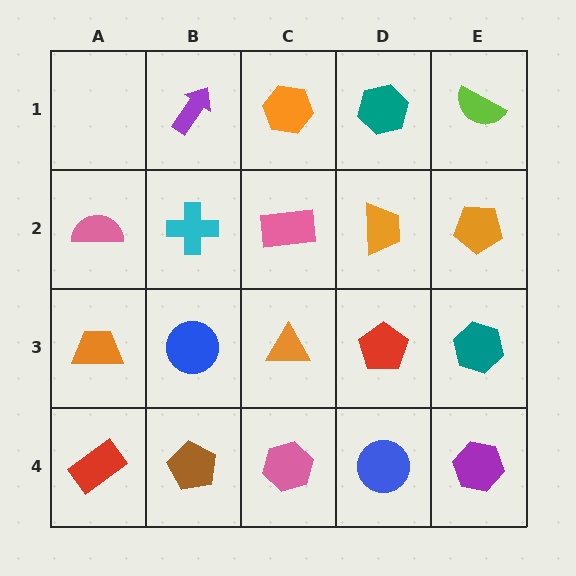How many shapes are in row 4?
5 shapes.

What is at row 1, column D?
A teal hexagon.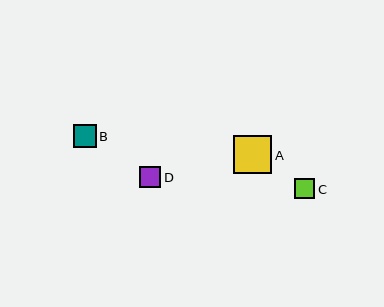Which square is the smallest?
Square C is the smallest with a size of approximately 20 pixels.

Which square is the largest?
Square A is the largest with a size of approximately 38 pixels.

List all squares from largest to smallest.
From largest to smallest: A, B, D, C.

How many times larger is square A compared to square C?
Square A is approximately 1.9 times the size of square C.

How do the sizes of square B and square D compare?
Square B and square D are approximately the same size.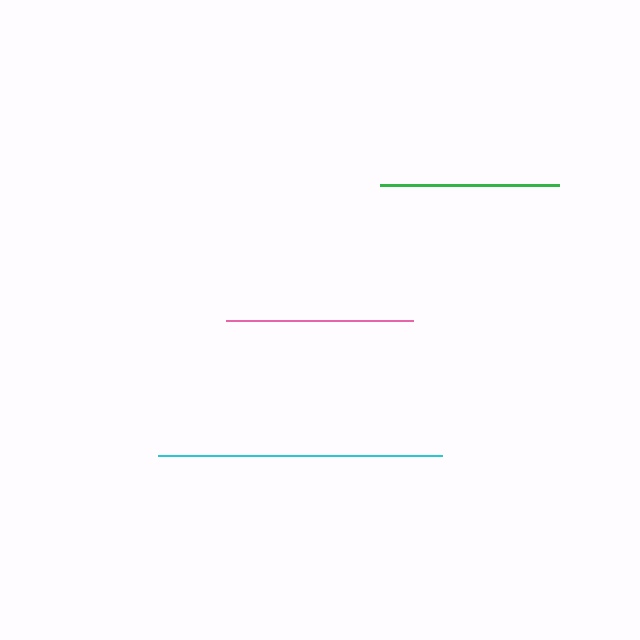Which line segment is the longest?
The cyan line is the longest at approximately 284 pixels.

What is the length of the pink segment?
The pink segment is approximately 187 pixels long.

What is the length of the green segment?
The green segment is approximately 179 pixels long.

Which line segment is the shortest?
The green line is the shortest at approximately 179 pixels.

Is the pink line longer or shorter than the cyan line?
The cyan line is longer than the pink line.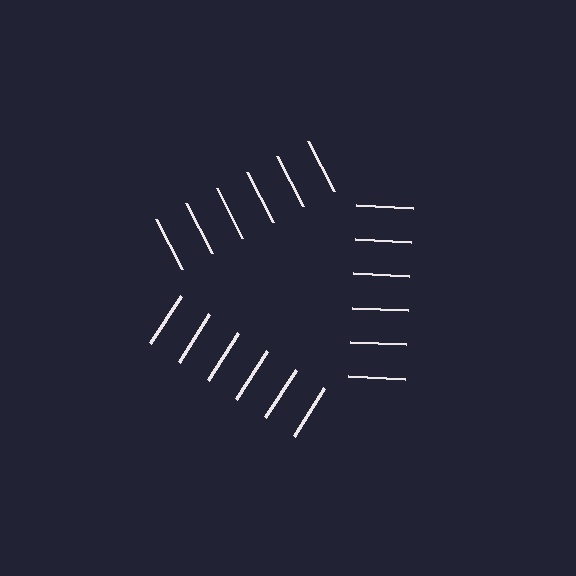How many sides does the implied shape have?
3 sides — the line-ends trace a triangle.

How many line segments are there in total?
18 — 6 along each of the 3 edges.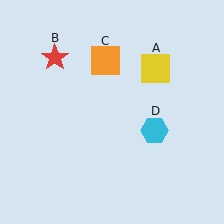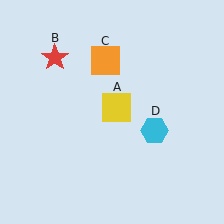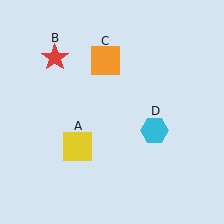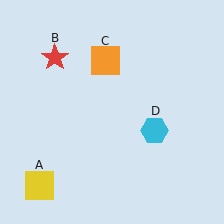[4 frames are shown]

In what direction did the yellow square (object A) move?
The yellow square (object A) moved down and to the left.